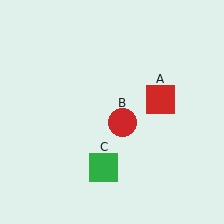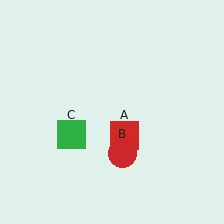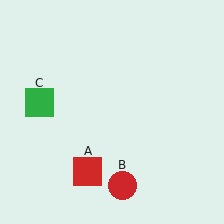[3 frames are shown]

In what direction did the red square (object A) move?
The red square (object A) moved down and to the left.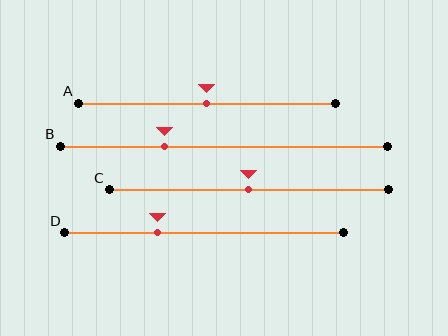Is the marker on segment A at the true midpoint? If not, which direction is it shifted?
Yes, the marker on segment A is at the true midpoint.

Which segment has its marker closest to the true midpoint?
Segment A has its marker closest to the true midpoint.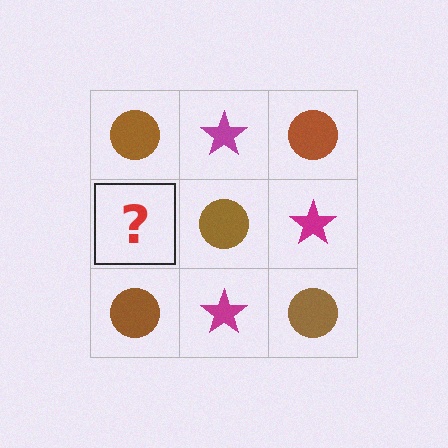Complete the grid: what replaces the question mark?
The question mark should be replaced with a magenta star.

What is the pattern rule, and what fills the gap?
The rule is that it alternates brown circle and magenta star in a checkerboard pattern. The gap should be filled with a magenta star.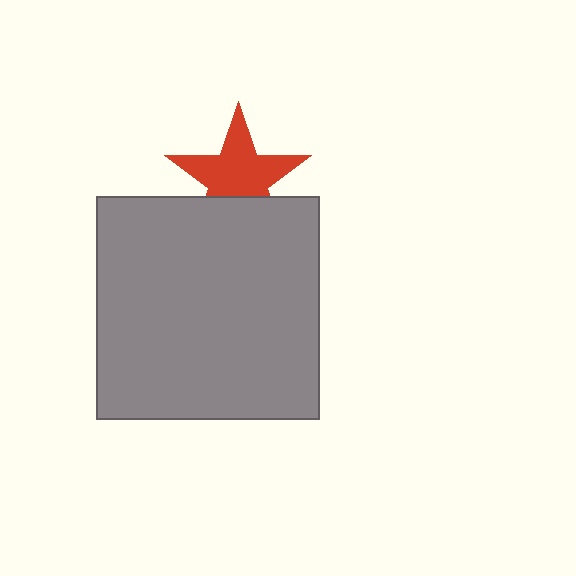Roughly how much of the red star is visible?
Most of it is visible (roughly 69%).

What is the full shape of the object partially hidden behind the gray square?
The partially hidden object is a red star.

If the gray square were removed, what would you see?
You would see the complete red star.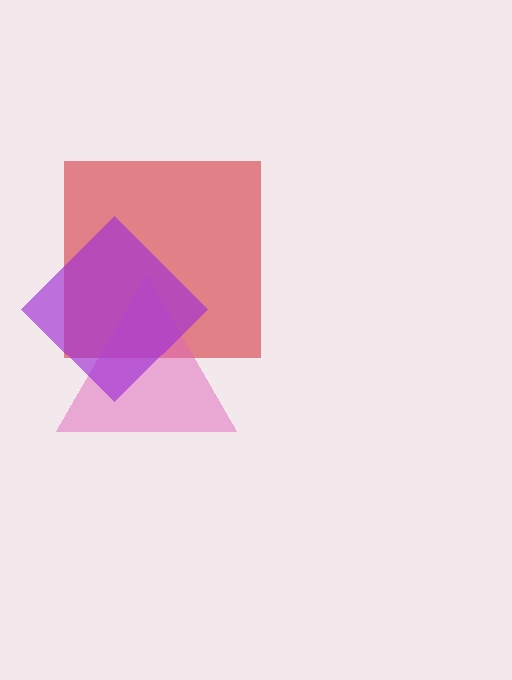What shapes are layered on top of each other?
The layered shapes are: a red square, a pink triangle, a purple diamond.